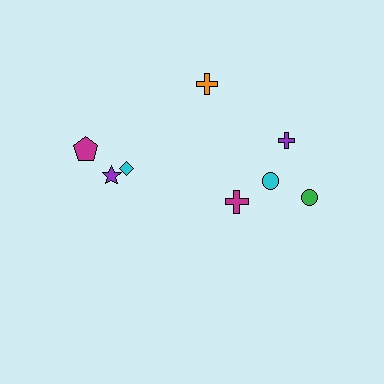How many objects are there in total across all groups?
There are 8 objects.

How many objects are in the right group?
There are 5 objects.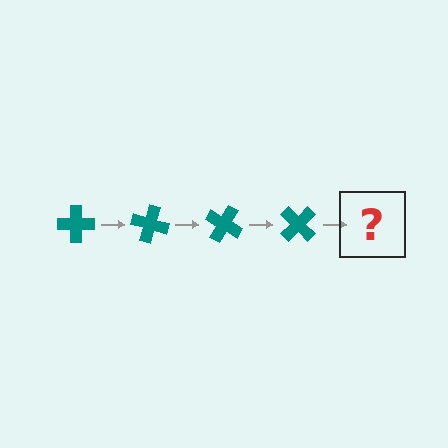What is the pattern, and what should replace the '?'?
The pattern is that the cross rotates 15 degrees each step. The '?' should be a teal cross rotated 60 degrees.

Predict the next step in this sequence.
The next step is a teal cross rotated 60 degrees.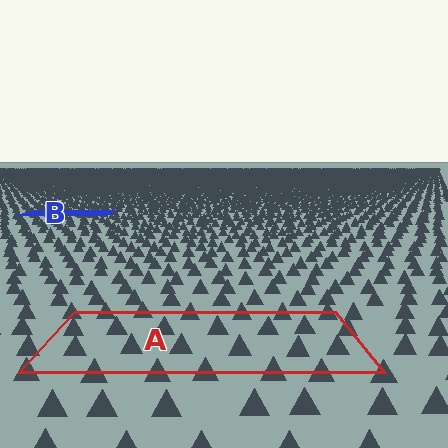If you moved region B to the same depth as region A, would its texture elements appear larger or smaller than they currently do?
They would appear larger. At a closer depth, the same texture elements are projected at a bigger on-screen size.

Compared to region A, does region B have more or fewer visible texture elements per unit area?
Region B has more texture elements per unit area — they are packed more densely because it is farther away.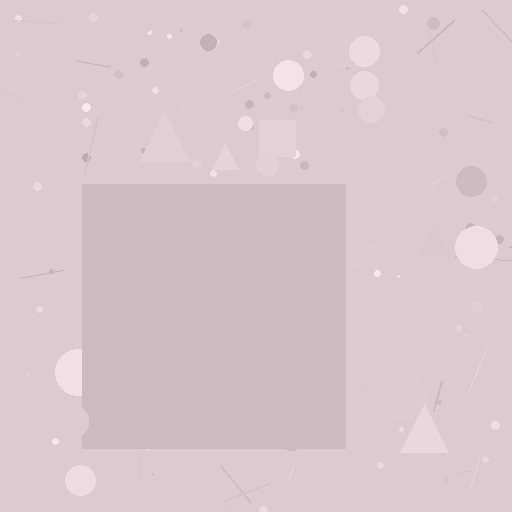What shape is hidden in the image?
A square is hidden in the image.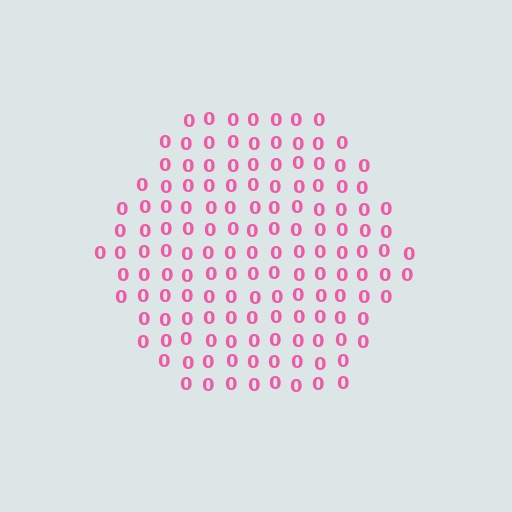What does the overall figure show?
The overall figure shows a hexagon.